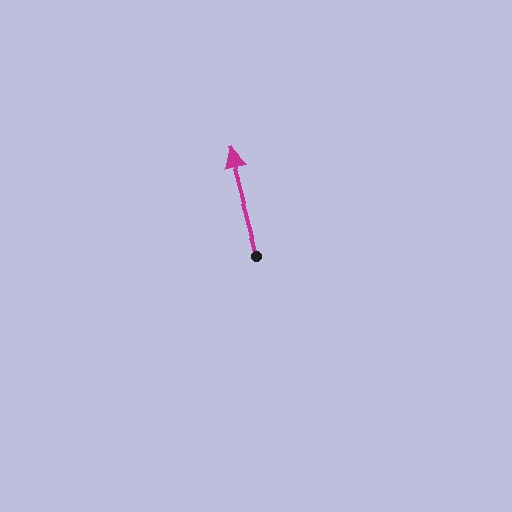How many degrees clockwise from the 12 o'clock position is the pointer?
Approximately 345 degrees.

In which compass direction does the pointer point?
North.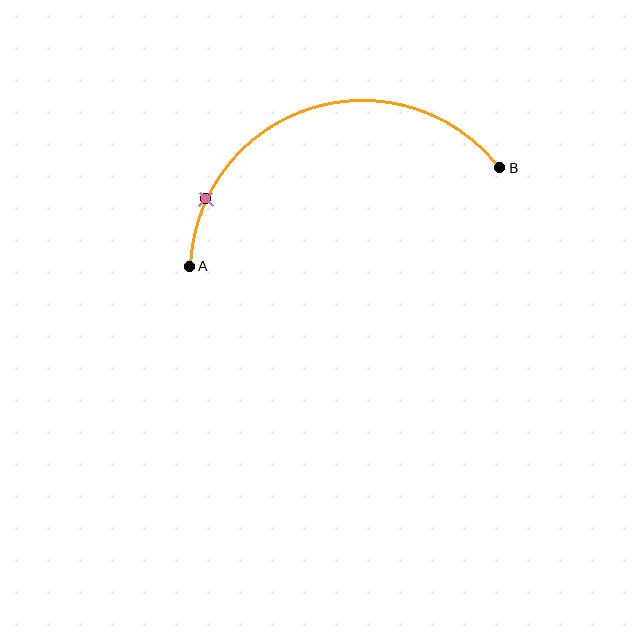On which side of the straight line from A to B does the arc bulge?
The arc bulges above the straight line connecting A and B.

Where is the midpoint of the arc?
The arc midpoint is the point on the curve farthest from the straight line joining A and B. It sits above that line.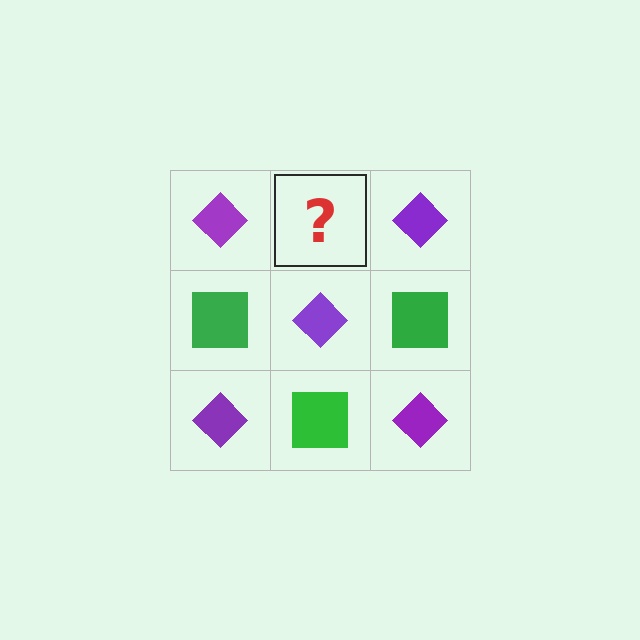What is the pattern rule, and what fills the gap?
The rule is that it alternates purple diamond and green square in a checkerboard pattern. The gap should be filled with a green square.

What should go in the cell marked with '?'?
The missing cell should contain a green square.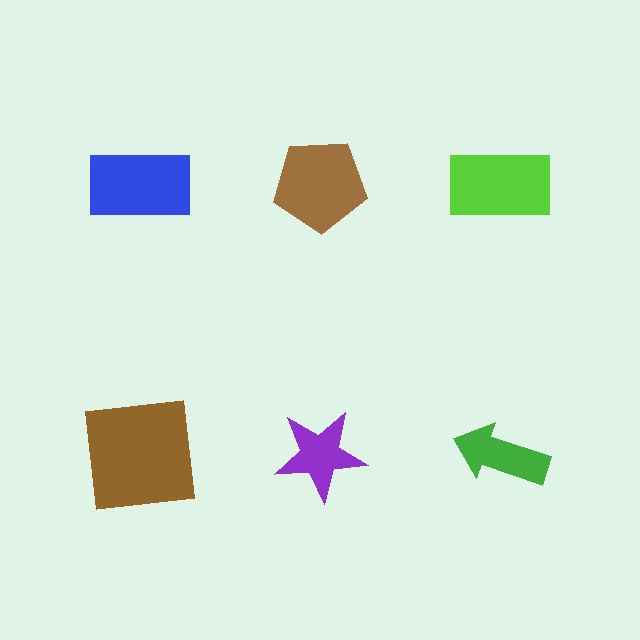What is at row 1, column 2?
A brown pentagon.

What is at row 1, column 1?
A blue rectangle.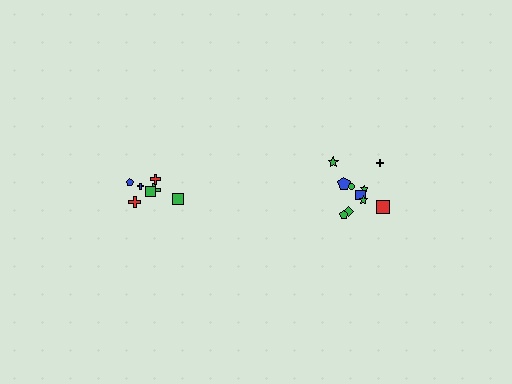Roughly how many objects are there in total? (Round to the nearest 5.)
Roughly 15 objects in total.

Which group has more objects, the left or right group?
The right group.